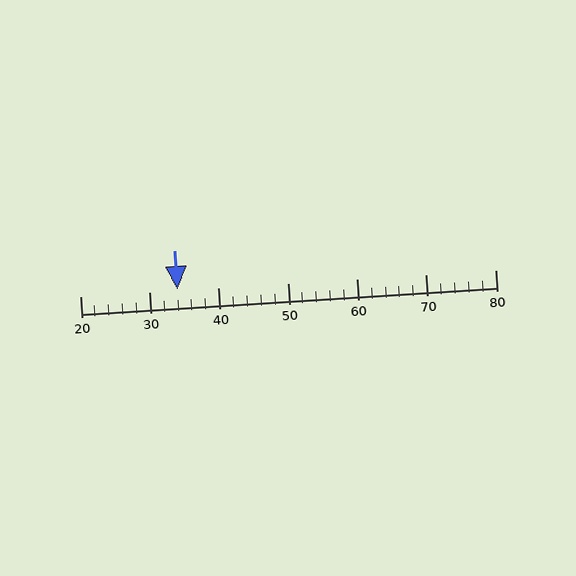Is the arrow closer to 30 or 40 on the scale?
The arrow is closer to 30.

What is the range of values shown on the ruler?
The ruler shows values from 20 to 80.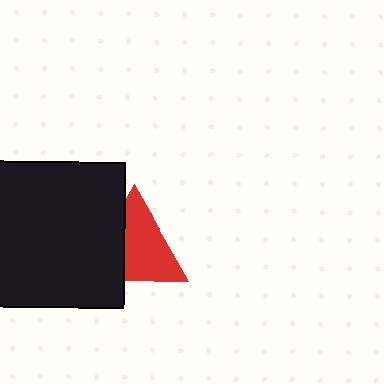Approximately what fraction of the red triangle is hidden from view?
Roughly 35% of the red triangle is hidden behind the black square.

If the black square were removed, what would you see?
You would see the complete red triangle.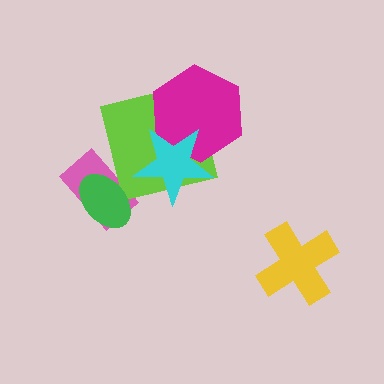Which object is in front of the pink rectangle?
The green ellipse is in front of the pink rectangle.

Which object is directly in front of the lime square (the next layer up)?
The magenta hexagon is directly in front of the lime square.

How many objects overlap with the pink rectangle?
1 object overlaps with the pink rectangle.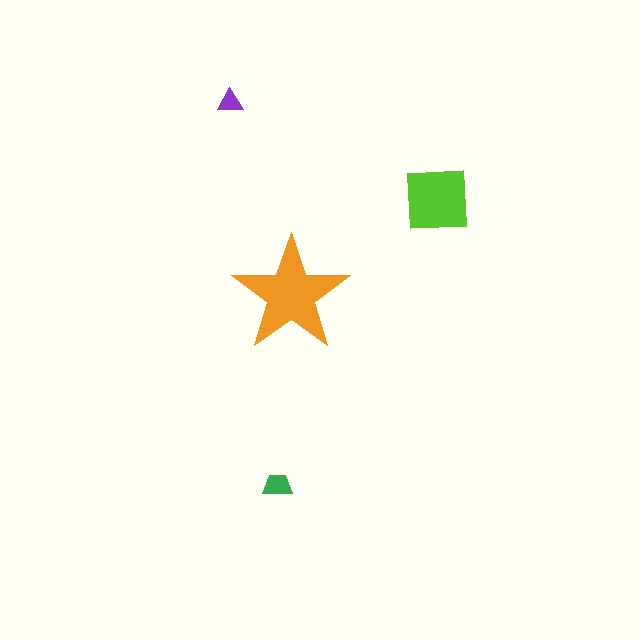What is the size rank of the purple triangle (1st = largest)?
4th.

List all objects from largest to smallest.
The orange star, the lime square, the green trapezoid, the purple triangle.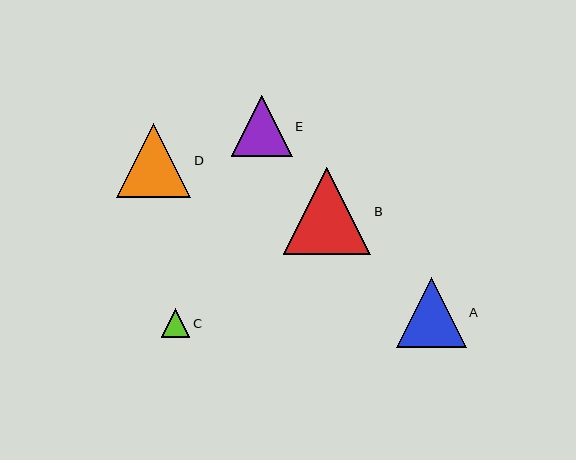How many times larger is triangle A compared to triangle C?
Triangle A is approximately 2.4 times the size of triangle C.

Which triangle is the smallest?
Triangle C is the smallest with a size of approximately 29 pixels.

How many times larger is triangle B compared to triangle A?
Triangle B is approximately 1.2 times the size of triangle A.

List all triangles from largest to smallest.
From largest to smallest: B, D, A, E, C.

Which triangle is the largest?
Triangle B is the largest with a size of approximately 87 pixels.